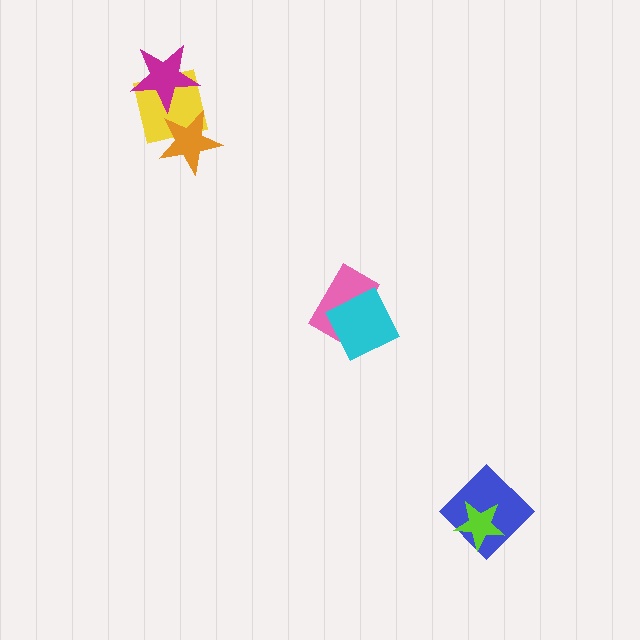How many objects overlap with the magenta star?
1 object overlaps with the magenta star.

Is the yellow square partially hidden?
Yes, it is partially covered by another shape.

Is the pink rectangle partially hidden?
Yes, it is partially covered by another shape.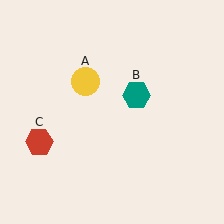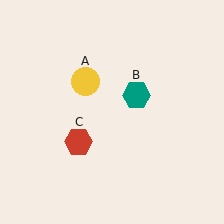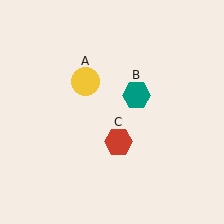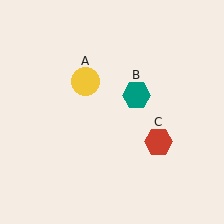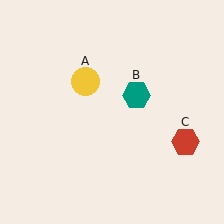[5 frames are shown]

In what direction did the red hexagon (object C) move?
The red hexagon (object C) moved right.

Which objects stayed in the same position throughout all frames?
Yellow circle (object A) and teal hexagon (object B) remained stationary.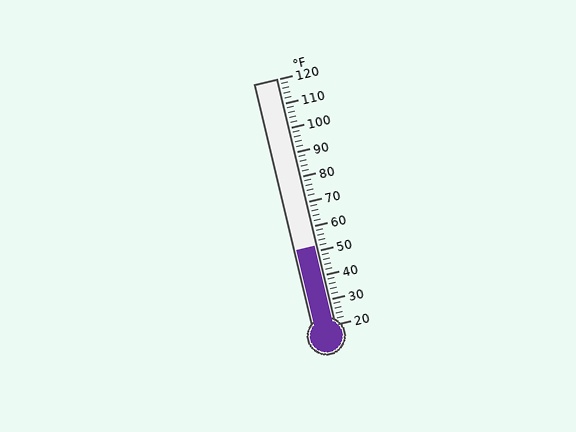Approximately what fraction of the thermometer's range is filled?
The thermometer is filled to approximately 30% of its range.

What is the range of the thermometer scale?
The thermometer scale ranges from 20°F to 120°F.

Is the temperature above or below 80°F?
The temperature is below 80°F.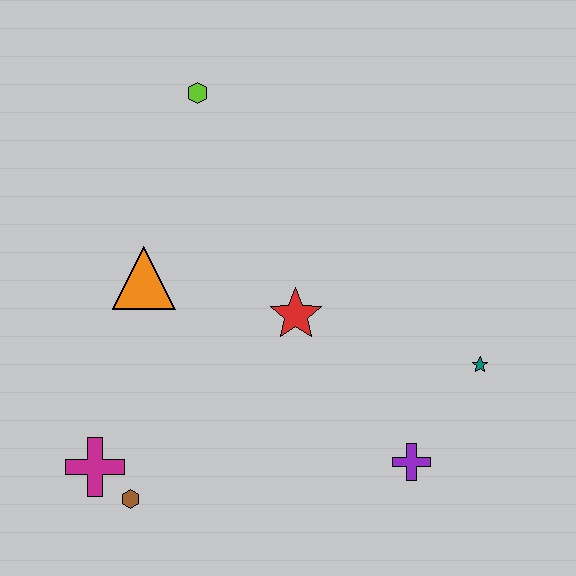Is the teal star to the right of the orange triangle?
Yes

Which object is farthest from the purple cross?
The lime hexagon is farthest from the purple cross.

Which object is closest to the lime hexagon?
The orange triangle is closest to the lime hexagon.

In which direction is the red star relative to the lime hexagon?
The red star is below the lime hexagon.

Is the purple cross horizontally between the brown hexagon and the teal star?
Yes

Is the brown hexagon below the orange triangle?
Yes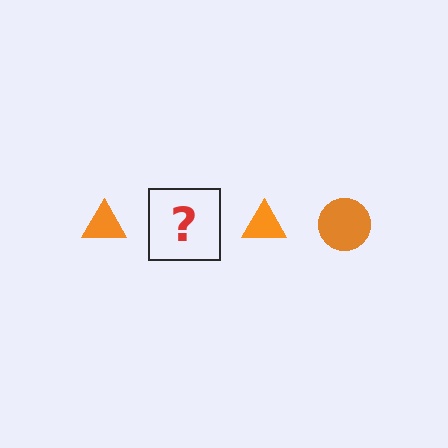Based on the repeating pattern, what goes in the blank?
The blank should be an orange circle.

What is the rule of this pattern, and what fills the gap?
The rule is that the pattern cycles through triangle, circle shapes in orange. The gap should be filled with an orange circle.